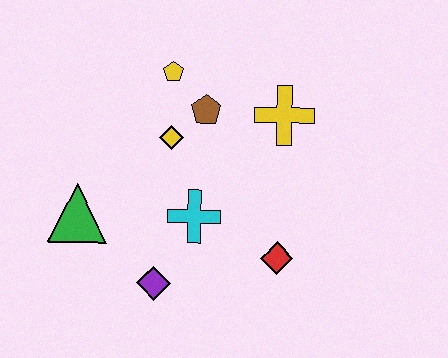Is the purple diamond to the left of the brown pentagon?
Yes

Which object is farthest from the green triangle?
The yellow cross is farthest from the green triangle.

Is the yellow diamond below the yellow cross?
Yes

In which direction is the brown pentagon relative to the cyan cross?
The brown pentagon is above the cyan cross.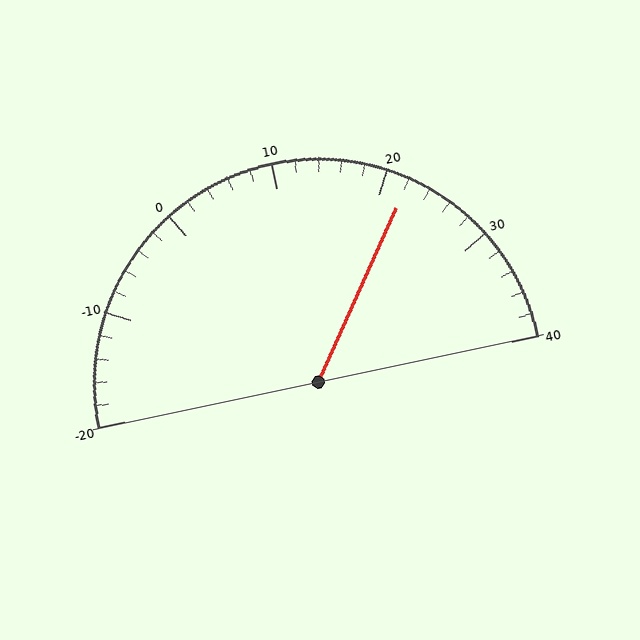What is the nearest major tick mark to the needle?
The nearest major tick mark is 20.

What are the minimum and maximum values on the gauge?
The gauge ranges from -20 to 40.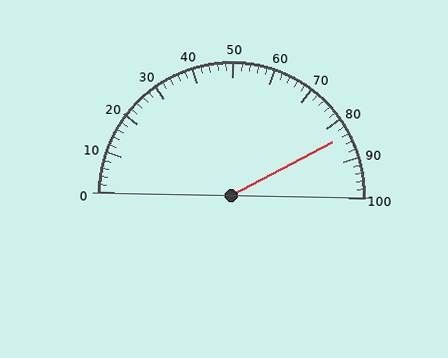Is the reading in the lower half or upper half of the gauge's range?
The reading is in the upper half of the range (0 to 100).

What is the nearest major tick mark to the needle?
The nearest major tick mark is 80.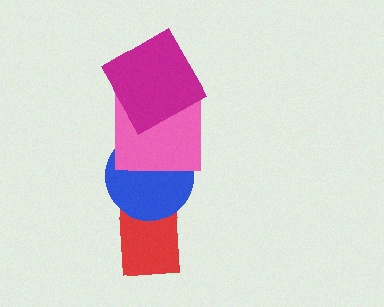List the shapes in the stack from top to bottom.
From top to bottom: the magenta square, the pink square, the blue circle, the red rectangle.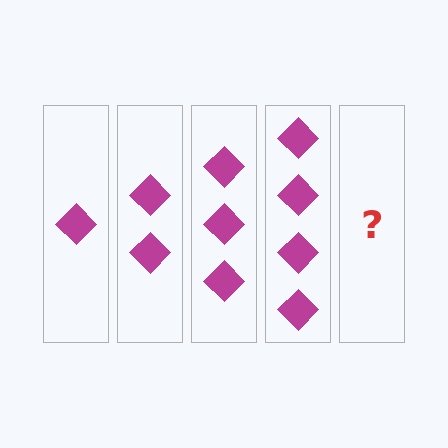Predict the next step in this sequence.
The next step is 5 diamonds.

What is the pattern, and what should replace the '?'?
The pattern is that each step adds one more diamond. The '?' should be 5 diamonds.